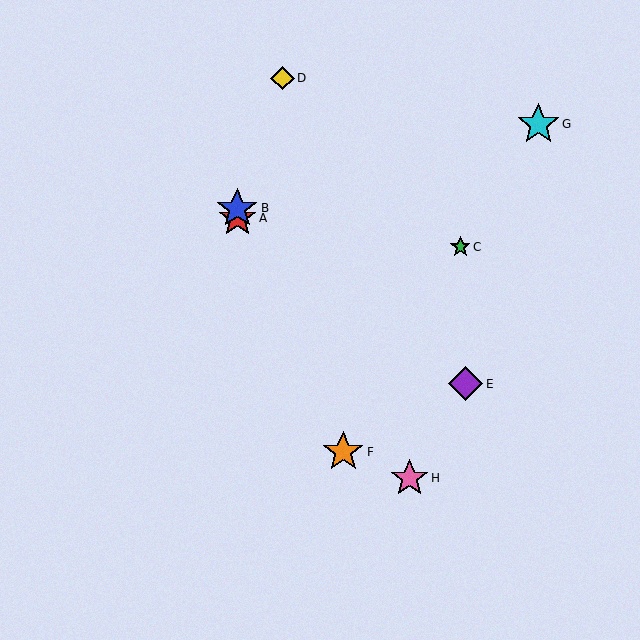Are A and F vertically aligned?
No, A is at x≈237 and F is at x≈343.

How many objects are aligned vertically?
2 objects (A, B) are aligned vertically.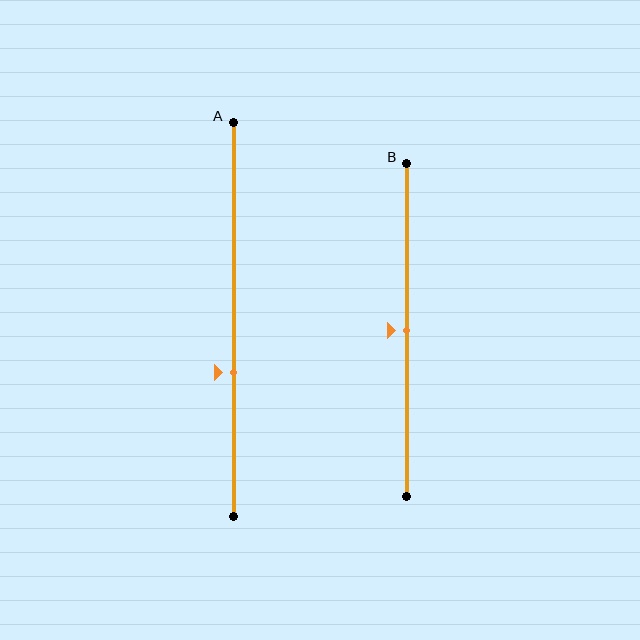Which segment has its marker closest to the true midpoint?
Segment B has its marker closest to the true midpoint.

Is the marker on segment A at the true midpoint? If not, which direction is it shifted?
No, the marker on segment A is shifted downward by about 13% of the segment length.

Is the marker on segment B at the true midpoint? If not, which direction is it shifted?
Yes, the marker on segment B is at the true midpoint.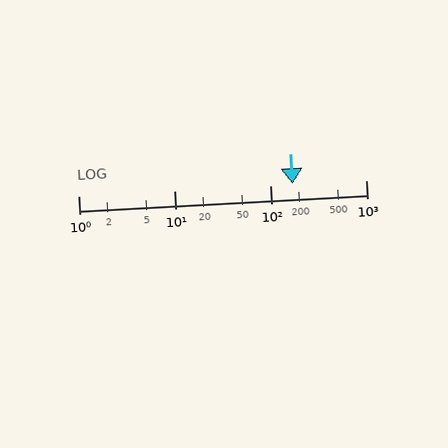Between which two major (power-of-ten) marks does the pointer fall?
The pointer is between 100 and 1000.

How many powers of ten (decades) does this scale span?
The scale spans 3 decades, from 1 to 1000.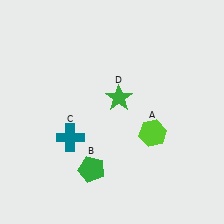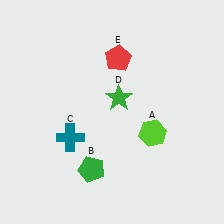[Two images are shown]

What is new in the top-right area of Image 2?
A red pentagon (E) was added in the top-right area of Image 2.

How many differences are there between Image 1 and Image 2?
There is 1 difference between the two images.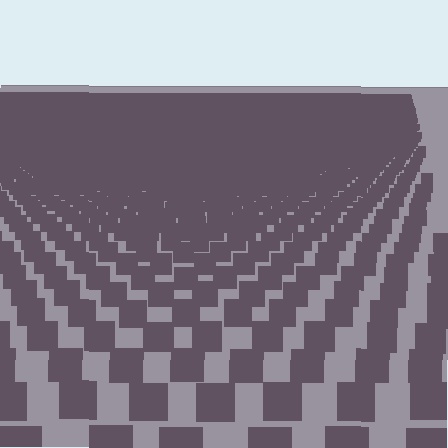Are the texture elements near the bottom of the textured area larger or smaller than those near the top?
Larger. Near the bottom, elements are closer to the viewer and appear at a bigger on-screen size.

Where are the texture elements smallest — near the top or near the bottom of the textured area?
Near the top.